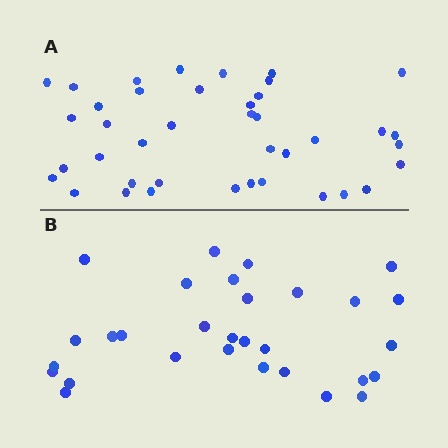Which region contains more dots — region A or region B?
Region A (the top region) has more dots.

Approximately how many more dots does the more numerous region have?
Region A has roughly 10 or so more dots than region B.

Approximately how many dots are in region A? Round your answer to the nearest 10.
About 40 dots.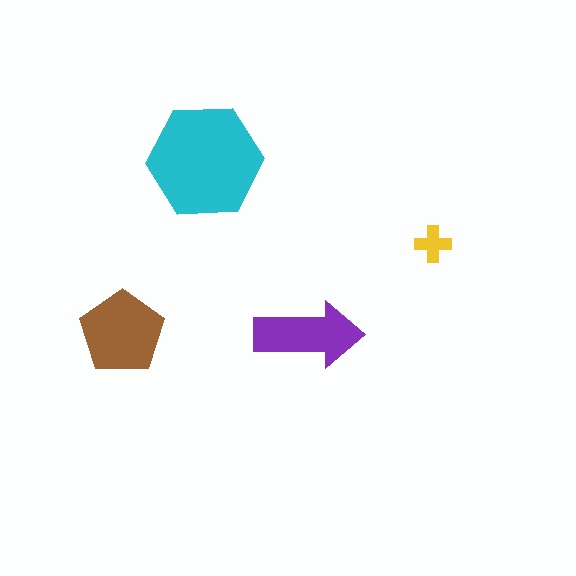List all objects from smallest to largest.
The yellow cross, the purple arrow, the brown pentagon, the cyan hexagon.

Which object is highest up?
The cyan hexagon is topmost.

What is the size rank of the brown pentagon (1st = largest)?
2nd.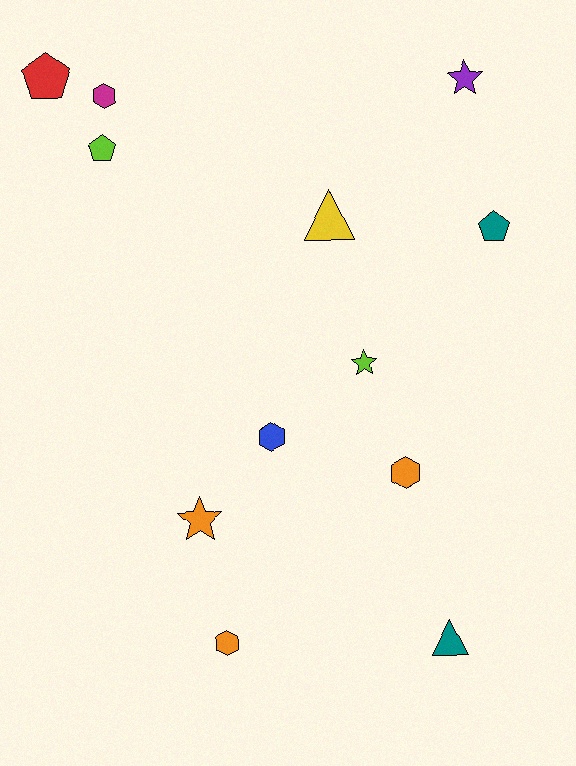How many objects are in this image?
There are 12 objects.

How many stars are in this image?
There are 3 stars.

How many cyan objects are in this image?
There are no cyan objects.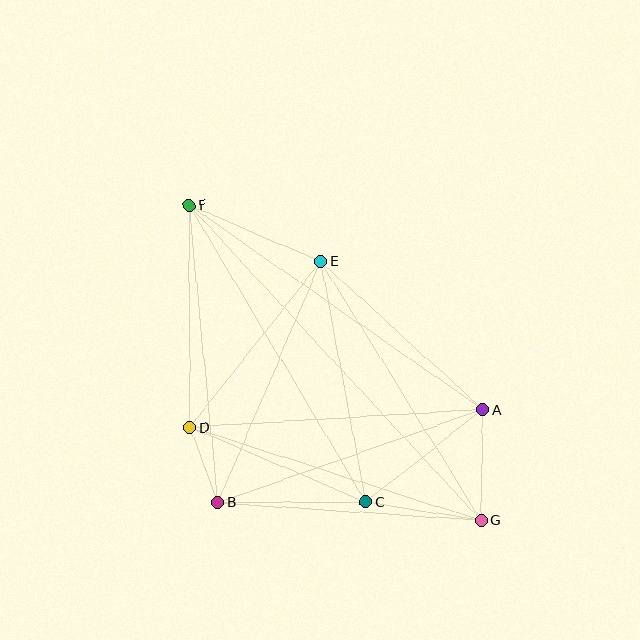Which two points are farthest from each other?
Points F and G are farthest from each other.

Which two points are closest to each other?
Points B and D are closest to each other.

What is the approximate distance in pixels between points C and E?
The distance between C and E is approximately 245 pixels.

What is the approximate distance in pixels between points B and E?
The distance between B and E is approximately 262 pixels.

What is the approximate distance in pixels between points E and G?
The distance between E and G is approximately 304 pixels.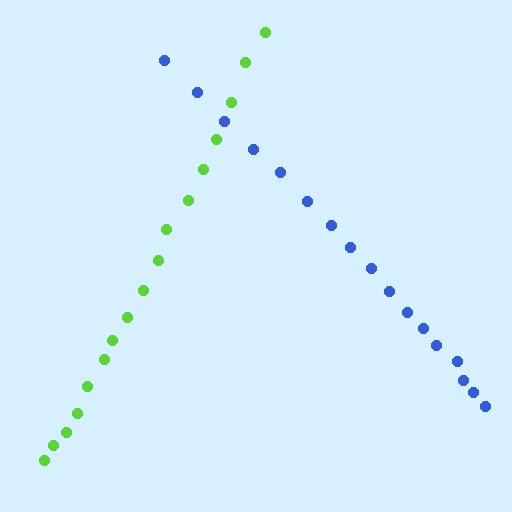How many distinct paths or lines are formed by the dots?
There are 2 distinct paths.